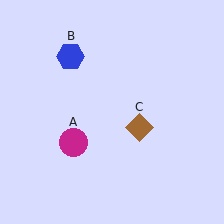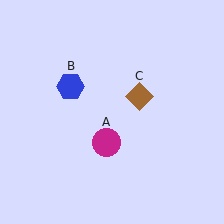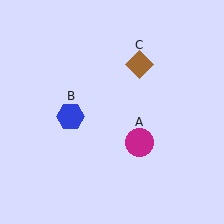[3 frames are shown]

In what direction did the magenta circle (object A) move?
The magenta circle (object A) moved right.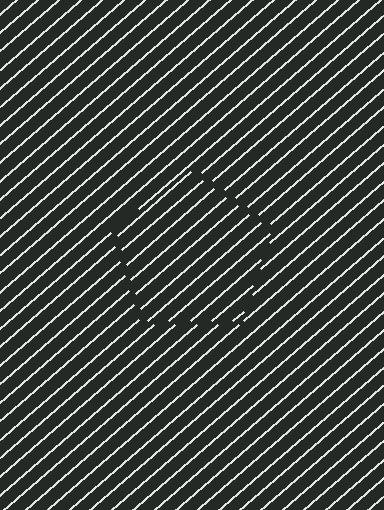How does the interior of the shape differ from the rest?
The interior of the shape contains the same grating, shifted by half a period — the contour is defined by the phase discontinuity where line-ends from the inner and outer gratings abut.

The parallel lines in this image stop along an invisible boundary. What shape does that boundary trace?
An illusory pentagon. The interior of the shape contains the same grating, shifted by half a period — the contour is defined by the phase discontinuity where line-ends from the inner and outer gratings abut.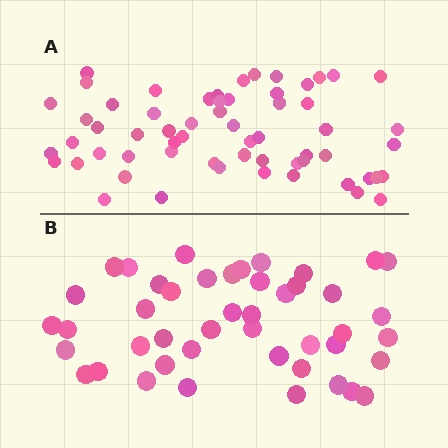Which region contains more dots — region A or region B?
Region A (the top region) has more dots.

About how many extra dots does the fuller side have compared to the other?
Region A has approximately 15 more dots than region B.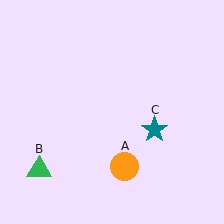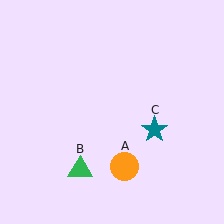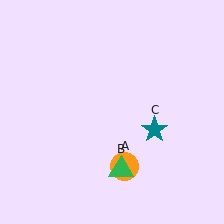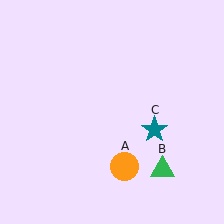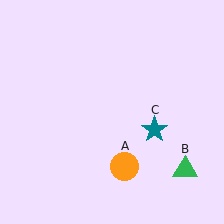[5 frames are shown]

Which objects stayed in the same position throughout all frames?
Orange circle (object A) and teal star (object C) remained stationary.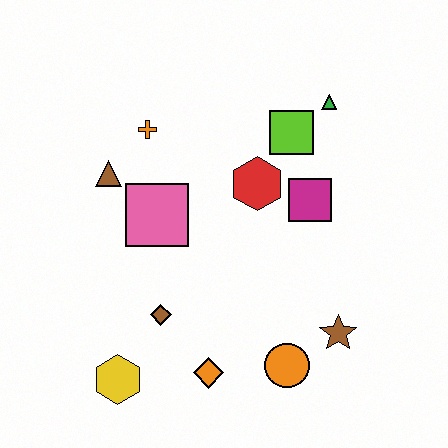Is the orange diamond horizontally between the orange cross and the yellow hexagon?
No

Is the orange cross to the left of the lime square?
Yes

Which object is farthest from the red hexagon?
The yellow hexagon is farthest from the red hexagon.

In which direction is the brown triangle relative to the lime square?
The brown triangle is to the left of the lime square.